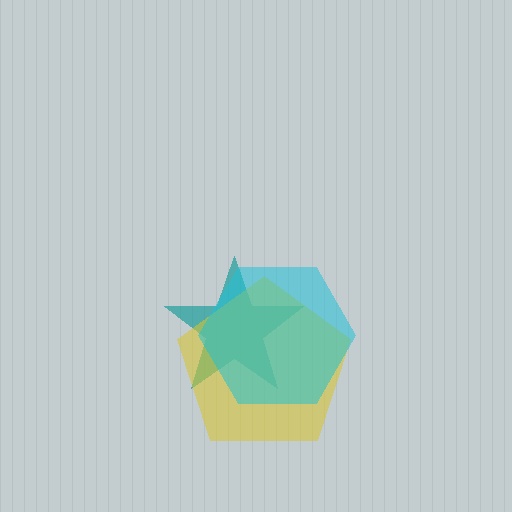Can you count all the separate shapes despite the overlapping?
Yes, there are 3 separate shapes.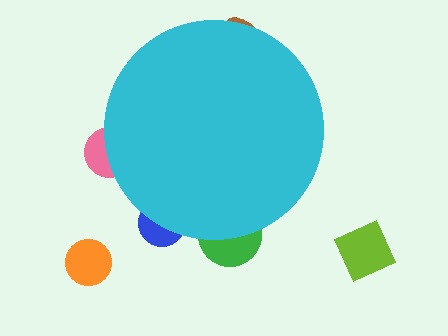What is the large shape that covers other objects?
A cyan circle.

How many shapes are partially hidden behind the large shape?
4 shapes are partially hidden.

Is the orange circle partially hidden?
No, the orange circle is fully visible.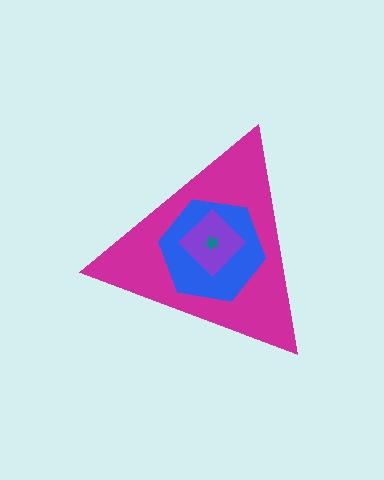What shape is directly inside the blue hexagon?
The purple diamond.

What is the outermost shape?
The magenta triangle.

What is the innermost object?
The teal star.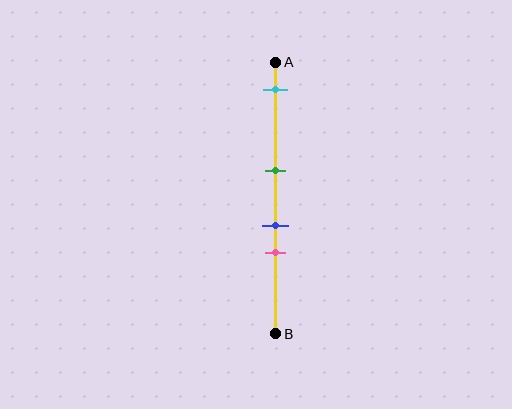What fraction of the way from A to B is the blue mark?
The blue mark is approximately 60% (0.6) of the way from A to B.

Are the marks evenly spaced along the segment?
No, the marks are not evenly spaced.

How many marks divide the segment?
There are 4 marks dividing the segment.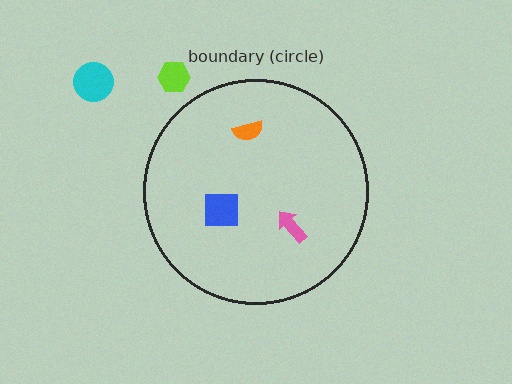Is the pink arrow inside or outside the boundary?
Inside.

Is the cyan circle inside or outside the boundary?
Outside.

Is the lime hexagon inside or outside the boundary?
Outside.